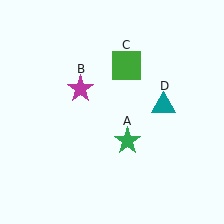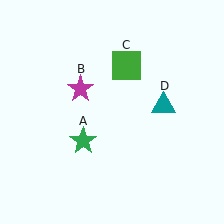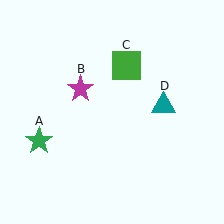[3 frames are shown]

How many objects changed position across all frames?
1 object changed position: green star (object A).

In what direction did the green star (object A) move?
The green star (object A) moved left.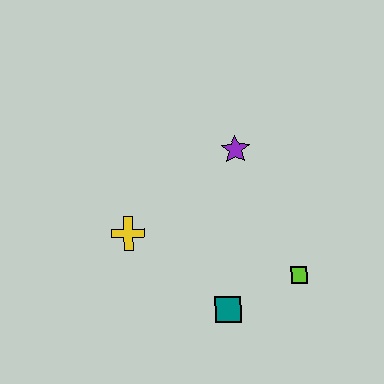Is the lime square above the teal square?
Yes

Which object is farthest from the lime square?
The yellow cross is farthest from the lime square.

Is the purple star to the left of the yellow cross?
No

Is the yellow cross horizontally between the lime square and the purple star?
No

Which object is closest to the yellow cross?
The teal square is closest to the yellow cross.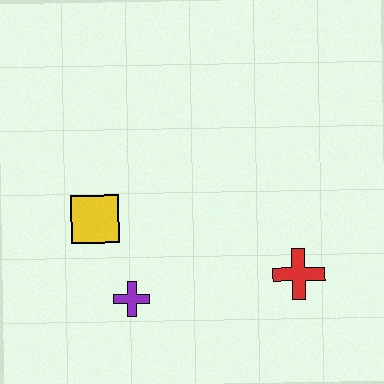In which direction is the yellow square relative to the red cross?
The yellow square is to the left of the red cross.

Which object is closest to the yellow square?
The purple cross is closest to the yellow square.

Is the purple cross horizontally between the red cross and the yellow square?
Yes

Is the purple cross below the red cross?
Yes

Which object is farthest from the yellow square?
The red cross is farthest from the yellow square.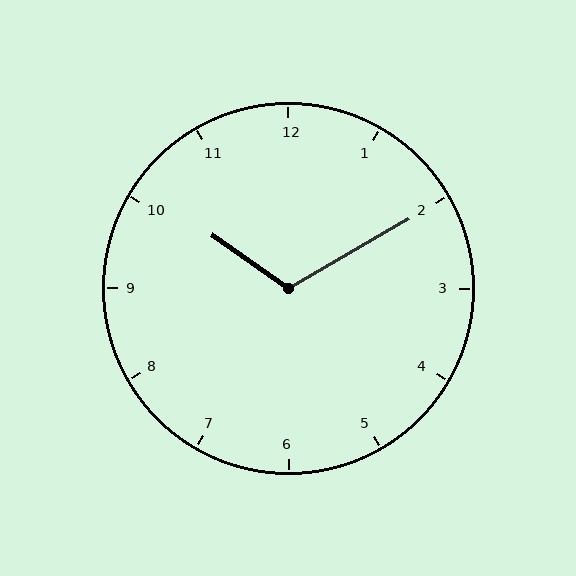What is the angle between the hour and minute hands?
Approximately 115 degrees.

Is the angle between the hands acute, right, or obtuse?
It is obtuse.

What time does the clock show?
10:10.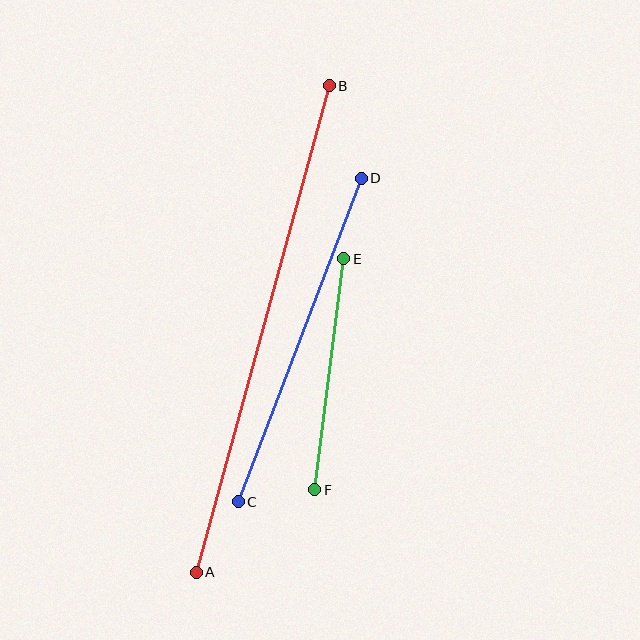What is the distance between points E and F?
The distance is approximately 233 pixels.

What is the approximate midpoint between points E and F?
The midpoint is at approximately (329, 374) pixels.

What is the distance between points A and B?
The distance is approximately 504 pixels.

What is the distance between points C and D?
The distance is approximately 346 pixels.